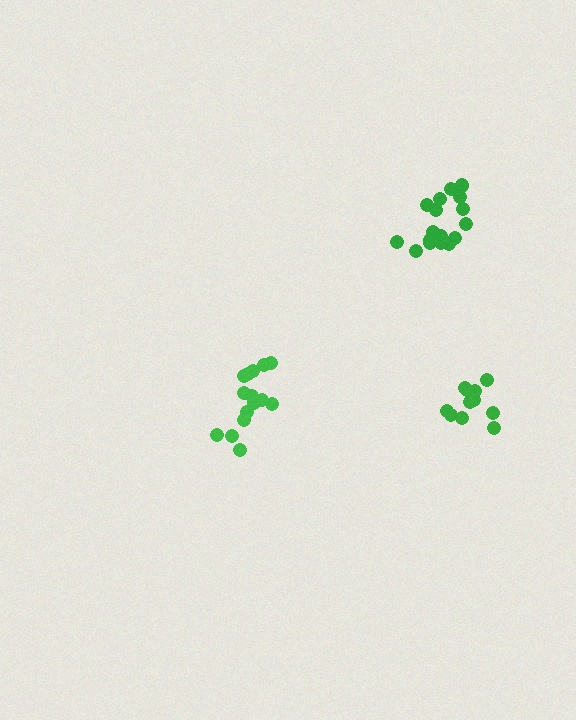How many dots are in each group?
Group 1: 17 dots, Group 2: 11 dots, Group 3: 15 dots (43 total).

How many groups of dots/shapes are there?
There are 3 groups.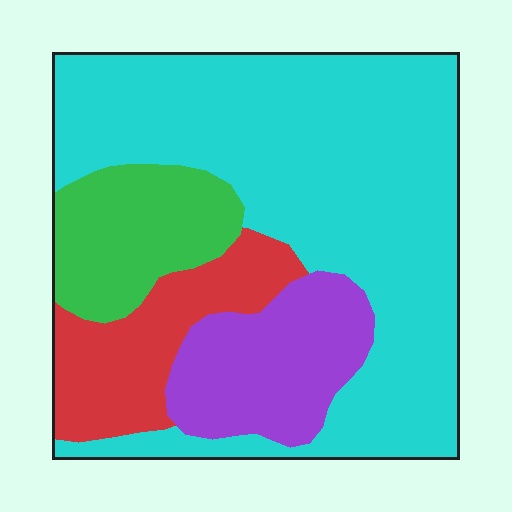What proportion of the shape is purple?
Purple covers 15% of the shape.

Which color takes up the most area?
Cyan, at roughly 55%.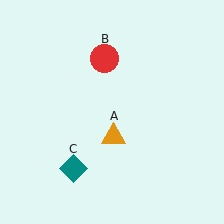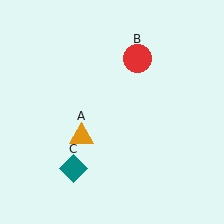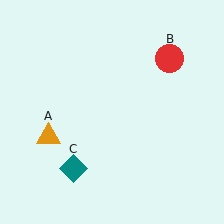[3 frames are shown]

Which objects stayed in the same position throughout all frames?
Teal diamond (object C) remained stationary.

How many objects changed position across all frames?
2 objects changed position: orange triangle (object A), red circle (object B).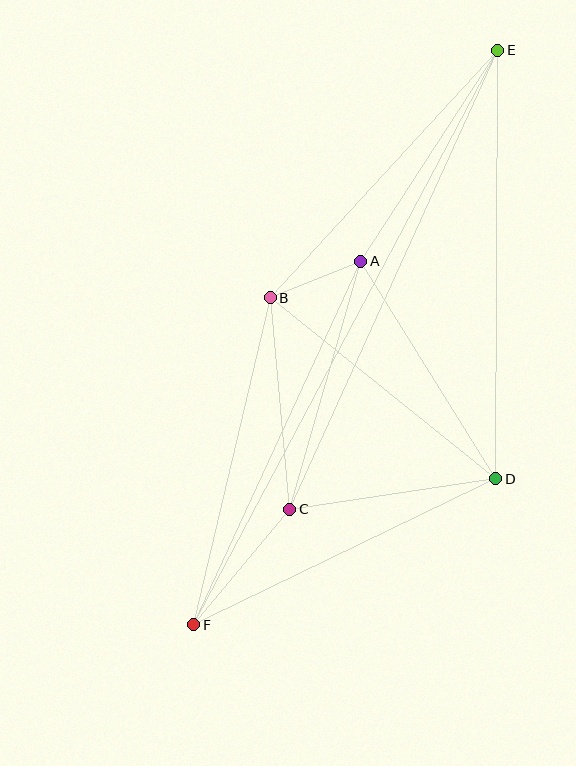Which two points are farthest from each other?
Points E and F are farthest from each other.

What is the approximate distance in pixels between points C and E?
The distance between C and E is approximately 504 pixels.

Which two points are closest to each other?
Points A and B are closest to each other.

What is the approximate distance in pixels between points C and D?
The distance between C and D is approximately 208 pixels.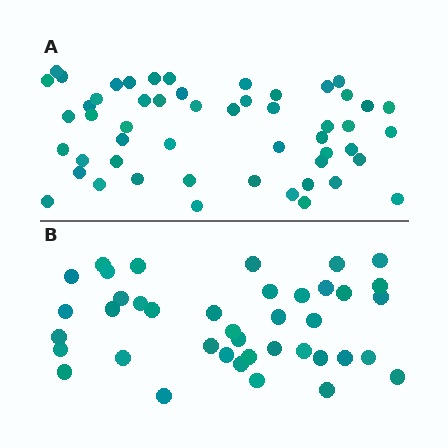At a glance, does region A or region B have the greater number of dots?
Region A (the top region) has more dots.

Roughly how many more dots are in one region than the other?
Region A has roughly 12 or so more dots than region B.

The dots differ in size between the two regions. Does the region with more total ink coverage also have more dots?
No. Region B has more total ink coverage because its dots are larger, but region A actually contains more individual dots. Total area can be misleading — the number of items is what matters here.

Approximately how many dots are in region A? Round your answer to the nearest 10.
About 50 dots. (The exact count is 52, which rounds to 50.)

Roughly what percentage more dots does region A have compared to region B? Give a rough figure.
About 30% more.